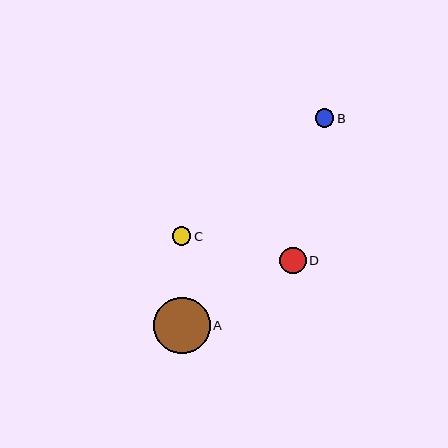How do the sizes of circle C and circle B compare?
Circle C and circle B are approximately the same size.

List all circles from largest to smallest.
From largest to smallest: A, D, C, B.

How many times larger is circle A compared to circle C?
Circle A is approximately 3.0 times the size of circle C.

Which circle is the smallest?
Circle B is the smallest with a size of approximately 19 pixels.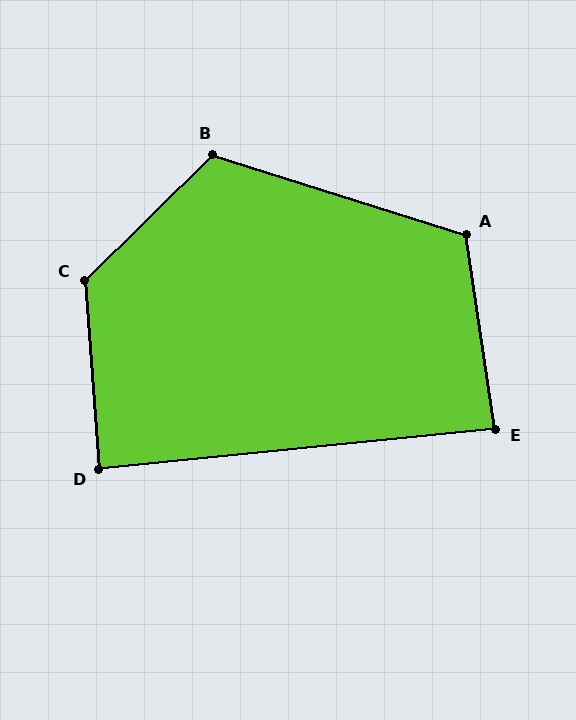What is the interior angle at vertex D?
Approximately 89 degrees (approximately right).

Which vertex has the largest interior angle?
C, at approximately 130 degrees.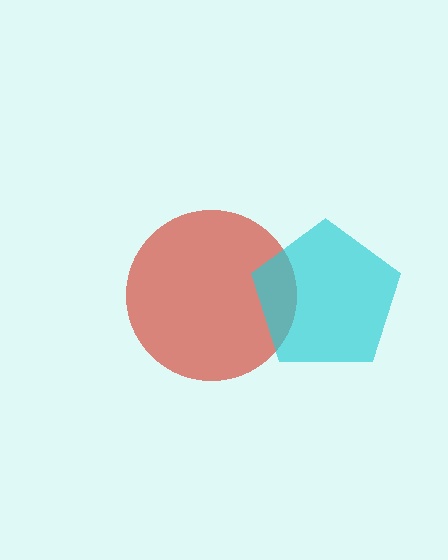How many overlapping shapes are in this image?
There are 2 overlapping shapes in the image.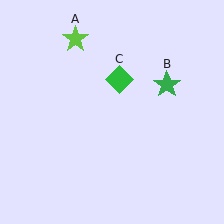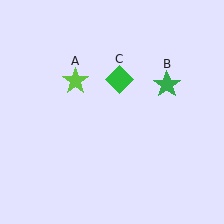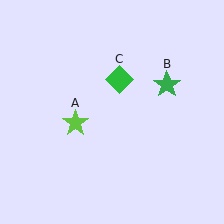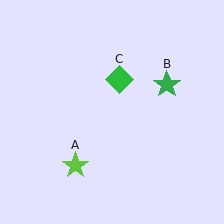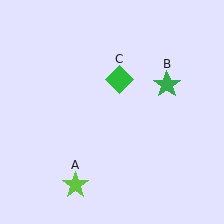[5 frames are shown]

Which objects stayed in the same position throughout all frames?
Green star (object B) and green diamond (object C) remained stationary.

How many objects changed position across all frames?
1 object changed position: lime star (object A).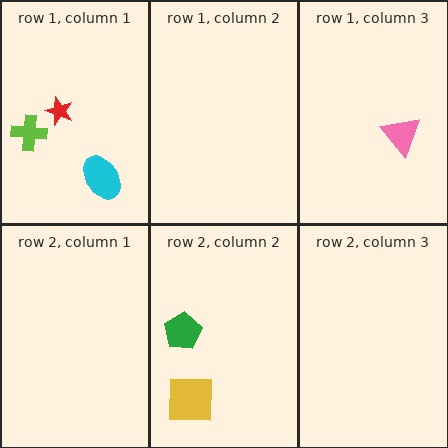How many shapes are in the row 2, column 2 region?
2.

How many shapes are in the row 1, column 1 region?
3.